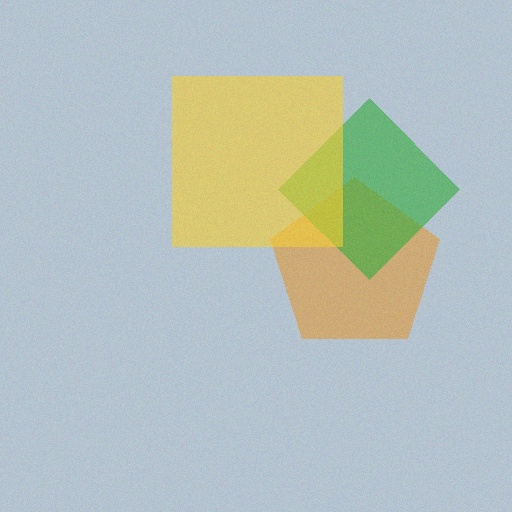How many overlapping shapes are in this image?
There are 3 overlapping shapes in the image.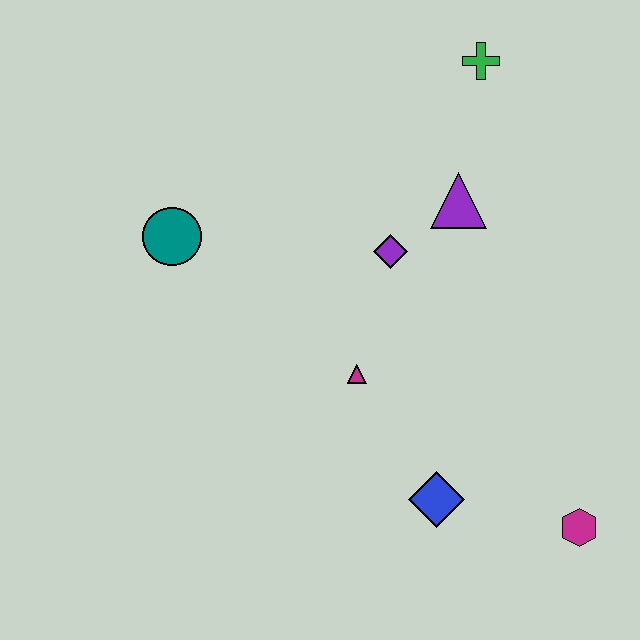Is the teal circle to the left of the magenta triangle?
Yes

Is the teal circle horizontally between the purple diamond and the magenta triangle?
No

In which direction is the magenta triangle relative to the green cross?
The magenta triangle is below the green cross.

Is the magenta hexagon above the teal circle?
No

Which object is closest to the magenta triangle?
The purple diamond is closest to the magenta triangle.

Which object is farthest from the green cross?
The magenta hexagon is farthest from the green cross.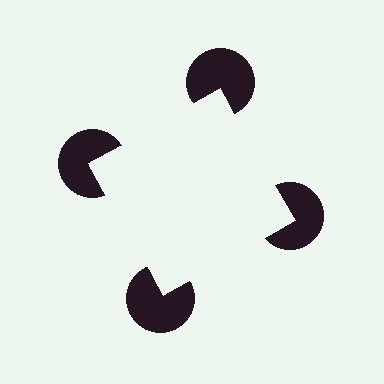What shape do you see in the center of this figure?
An illusory square — its edges are inferred from the aligned wedge cuts in the pac-man discs, not physically drawn.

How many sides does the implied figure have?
4 sides.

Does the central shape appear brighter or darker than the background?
It typically appears slightly brighter than the background, even though no actual brightness change is drawn.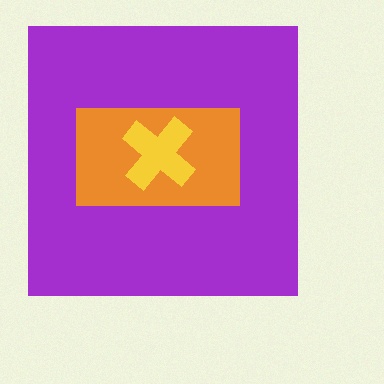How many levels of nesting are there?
3.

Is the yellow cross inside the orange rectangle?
Yes.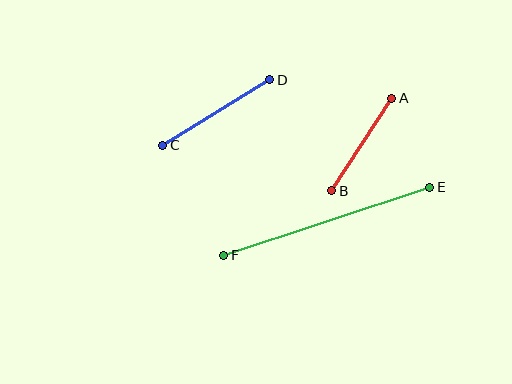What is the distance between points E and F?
The distance is approximately 217 pixels.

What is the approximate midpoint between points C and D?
The midpoint is at approximately (216, 112) pixels.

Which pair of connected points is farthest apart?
Points E and F are farthest apart.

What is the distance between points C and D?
The distance is approximately 125 pixels.